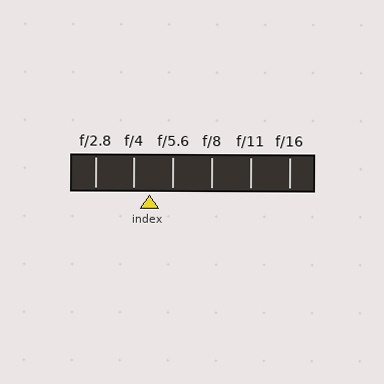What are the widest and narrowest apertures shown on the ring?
The widest aperture shown is f/2.8 and the narrowest is f/16.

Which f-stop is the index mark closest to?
The index mark is closest to f/4.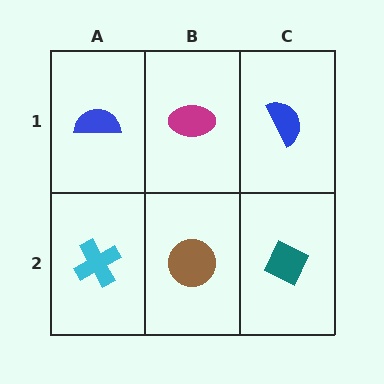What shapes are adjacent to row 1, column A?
A cyan cross (row 2, column A), a magenta ellipse (row 1, column B).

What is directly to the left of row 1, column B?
A blue semicircle.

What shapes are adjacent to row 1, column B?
A brown circle (row 2, column B), a blue semicircle (row 1, column A), a blue semicircle (row 1, column C).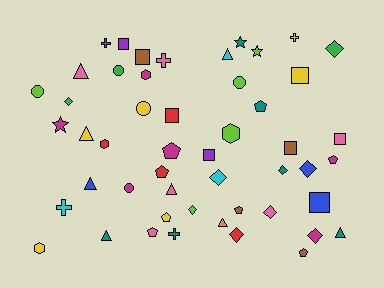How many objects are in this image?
There are 50 objects.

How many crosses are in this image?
There are 5 crosses.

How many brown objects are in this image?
There are 4 brown objects.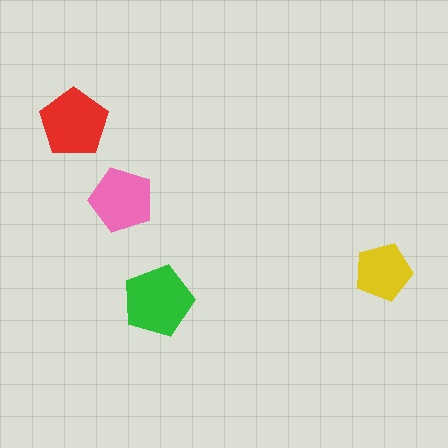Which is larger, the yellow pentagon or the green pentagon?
The green one.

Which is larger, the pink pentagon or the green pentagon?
The green one.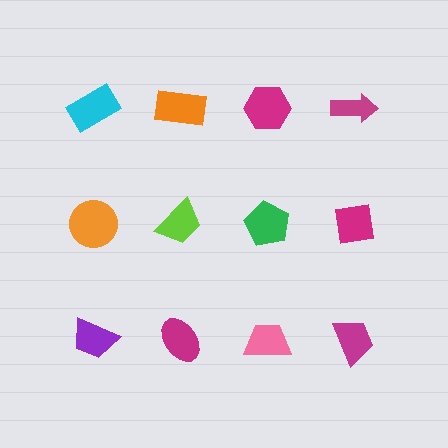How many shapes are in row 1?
4 shapes.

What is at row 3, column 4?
A magenta trapezoid.